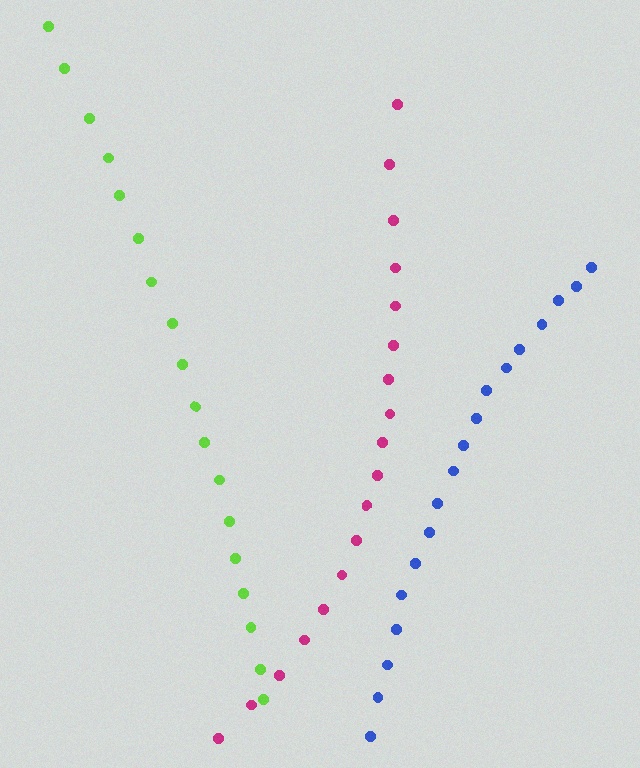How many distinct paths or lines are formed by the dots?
There are 3 distinct paths.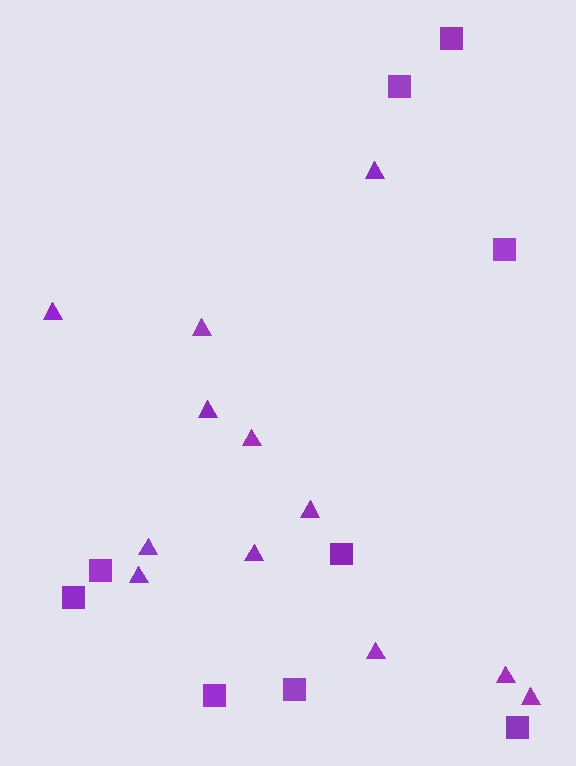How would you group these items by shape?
There are 2 groups: one group of squares (9) and one group of triangles (12).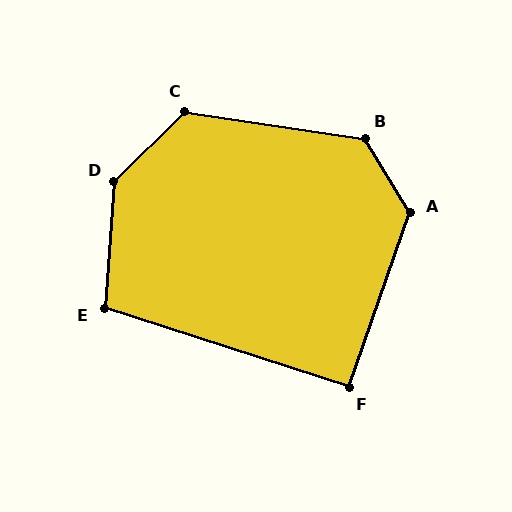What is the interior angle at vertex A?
Approximately 129 degrees (obtuse).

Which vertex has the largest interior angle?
D, at approximately 139 degrees.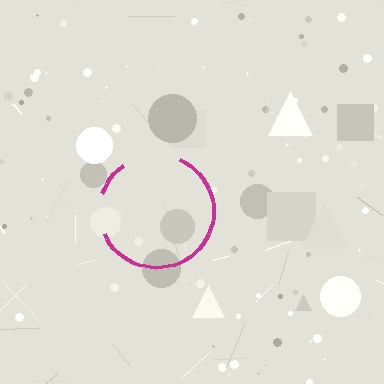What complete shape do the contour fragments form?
The contour fragments form a circle.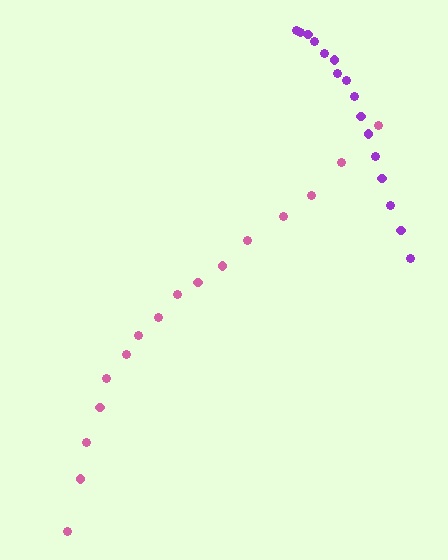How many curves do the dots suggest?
There are 2 distinct paths.